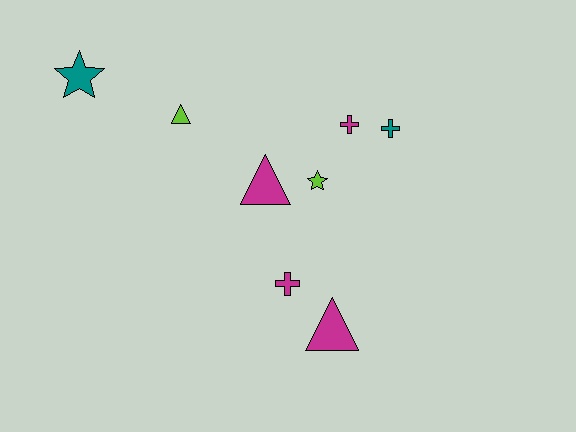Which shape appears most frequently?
Triangle, with 3 objects.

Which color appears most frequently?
Magenta, with 4 objects.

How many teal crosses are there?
There is 1 teal cross.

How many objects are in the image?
There are 8 objects.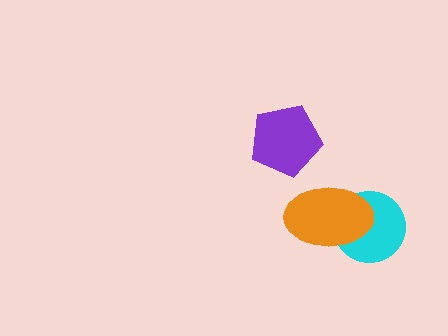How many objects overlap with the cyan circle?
1 object overlaps with the cyan circle.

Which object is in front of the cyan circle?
The orange ellipse is in front of the cyan circle.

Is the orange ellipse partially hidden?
No, no other shape covers it.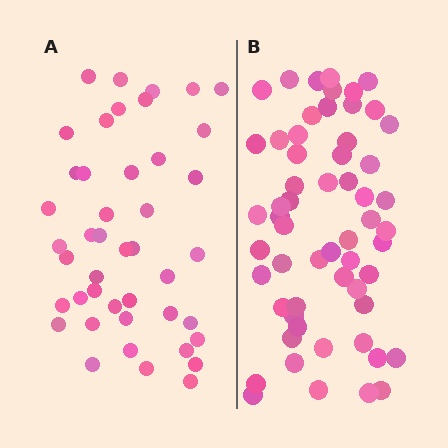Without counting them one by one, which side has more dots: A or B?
Region B (the right region) has more dots.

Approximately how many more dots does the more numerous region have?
Region B has approximately 15 more dots than region A.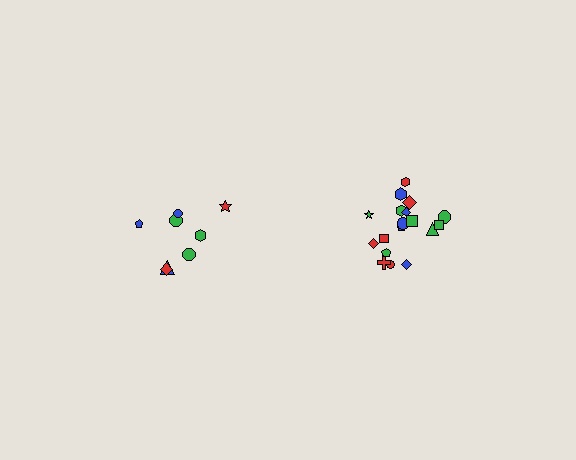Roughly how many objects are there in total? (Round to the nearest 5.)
Roughly 25 objects in total.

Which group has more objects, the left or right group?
The right group.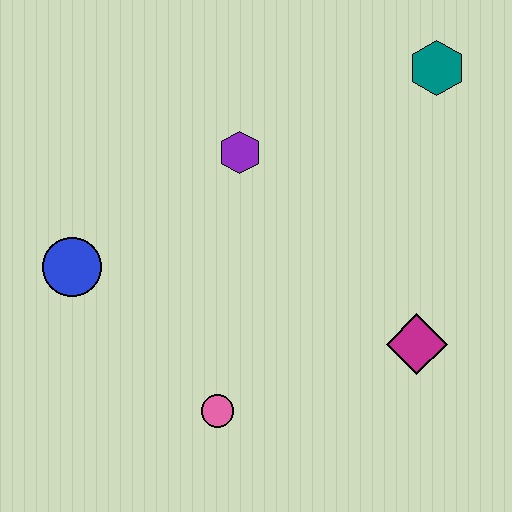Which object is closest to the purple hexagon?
The blue circle is closest to the purple hexagon.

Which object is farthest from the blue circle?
The teal hexagon is farthest from the blue circle.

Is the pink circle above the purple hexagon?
No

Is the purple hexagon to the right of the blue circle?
Yes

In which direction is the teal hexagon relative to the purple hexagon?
The teal hexagon is to the right of the purple hexagon.